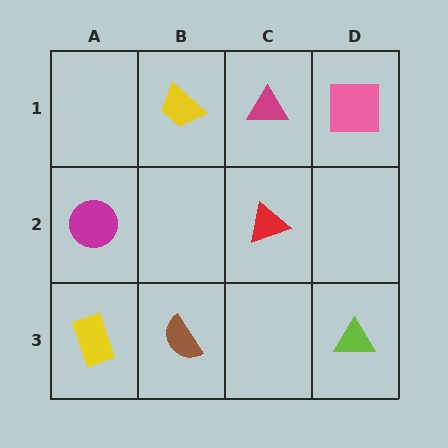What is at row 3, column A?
A yellow rectangle.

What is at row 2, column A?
A magenta circle.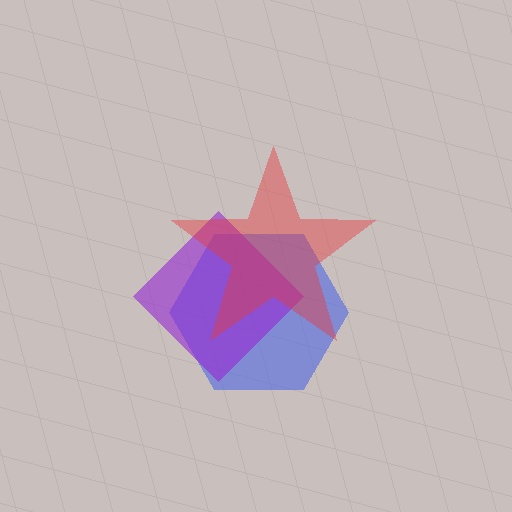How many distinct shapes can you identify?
There are 3 distinct shapes: a blue hexagon, a purple diamond, a red star.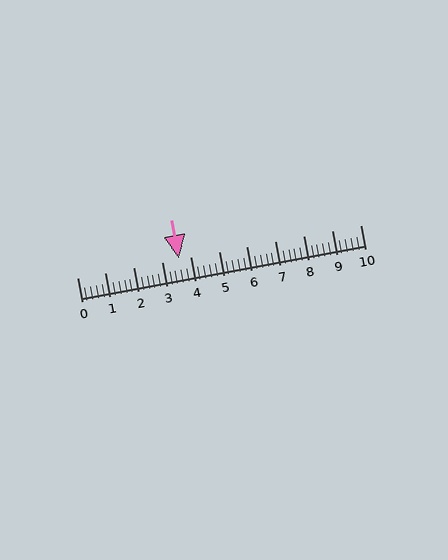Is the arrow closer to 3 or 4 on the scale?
The arrow is closer to 4.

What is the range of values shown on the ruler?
The ruler shows values from 0 to 10.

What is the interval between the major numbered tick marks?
The major tick marks are spaced 1 units apart.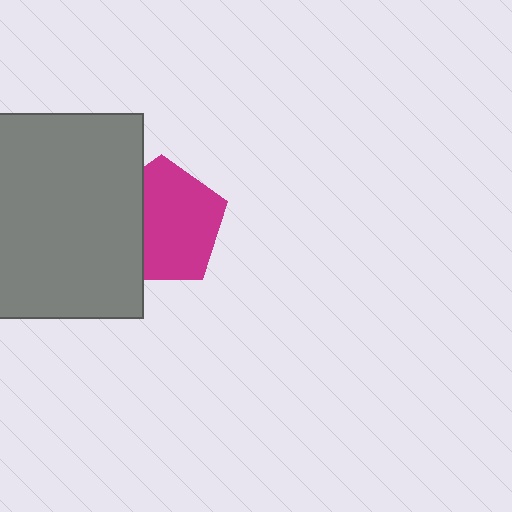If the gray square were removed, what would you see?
You would see the complete magenta pentagon.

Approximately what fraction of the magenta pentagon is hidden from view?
Roughly 32% of the magenta pentagon is hidden behind the gray square.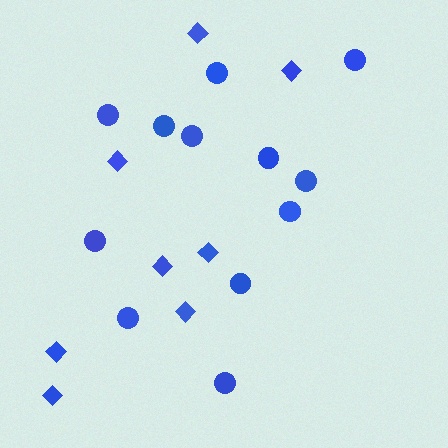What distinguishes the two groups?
There are 2 groups: one group of diamonds (8) and one group of circles (12).